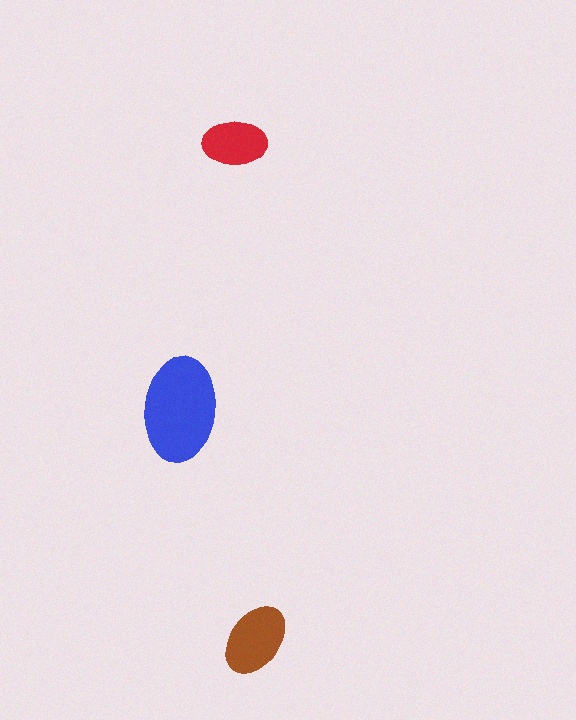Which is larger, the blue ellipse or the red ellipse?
The blue one.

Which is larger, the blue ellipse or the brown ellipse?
The blue one.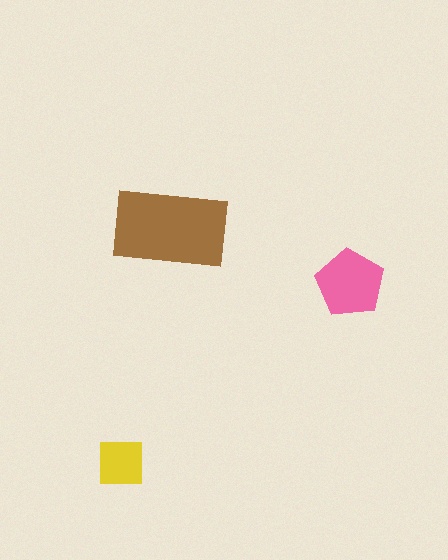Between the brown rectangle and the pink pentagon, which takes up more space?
The brown rectangle.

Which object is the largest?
The brown rectangle.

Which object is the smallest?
The yellow square.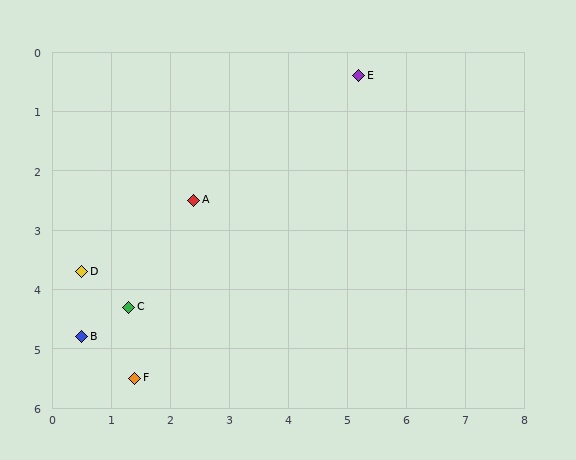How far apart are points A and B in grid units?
Points A and B are about 3.0 grid units apart.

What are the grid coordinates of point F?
Point F is at approximately (1.4, 5.5).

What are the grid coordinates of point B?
Point B is at approximately (0.5, 4.8).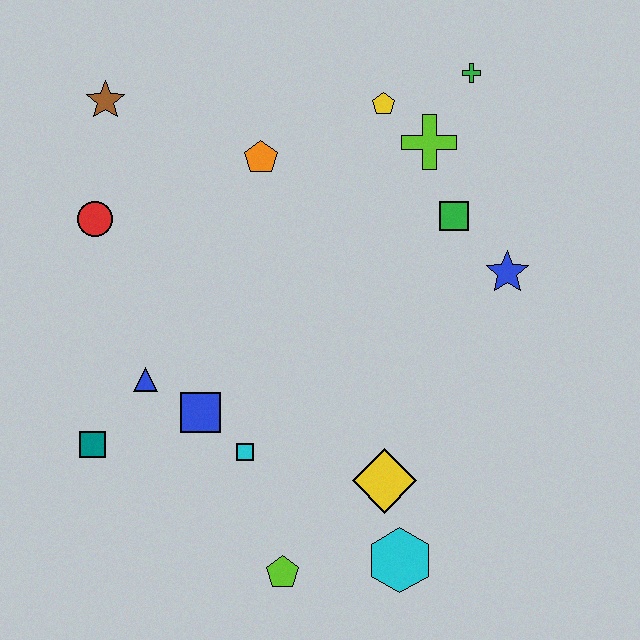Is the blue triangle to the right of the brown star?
Yes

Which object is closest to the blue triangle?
The blue square is closest to the blue triangle.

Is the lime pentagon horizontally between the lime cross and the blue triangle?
Yes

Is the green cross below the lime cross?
No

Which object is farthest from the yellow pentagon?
The lime pentagon is farthest from the yellow pentagon.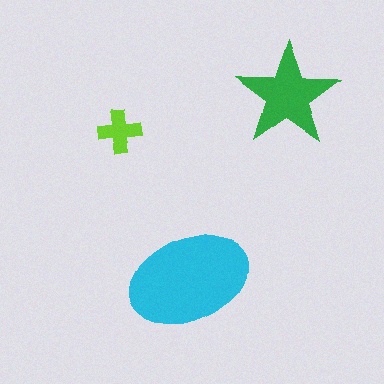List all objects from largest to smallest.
The cyan ellipse, the green star, the lime cross.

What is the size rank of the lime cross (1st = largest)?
3rd.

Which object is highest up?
The green star is topmost.